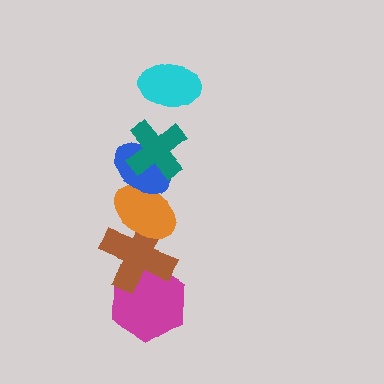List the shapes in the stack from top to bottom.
From top to bottom: the cyan ellipse, the teal cross, the blue ellipse, the orange ellipse, the brown cross, the magenta hexagon.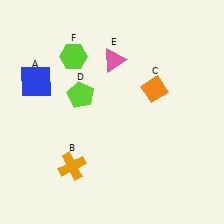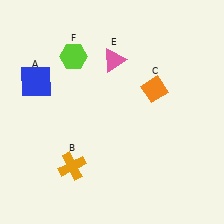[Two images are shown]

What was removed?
The lime pentagon (D) was removed in Image 2.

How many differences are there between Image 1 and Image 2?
There is 1 difference between the two images.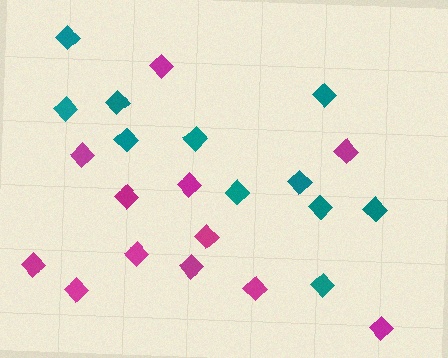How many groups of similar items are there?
There are 2 groups: one group of teal diamonds (11) and one group of magenta diamonds (12).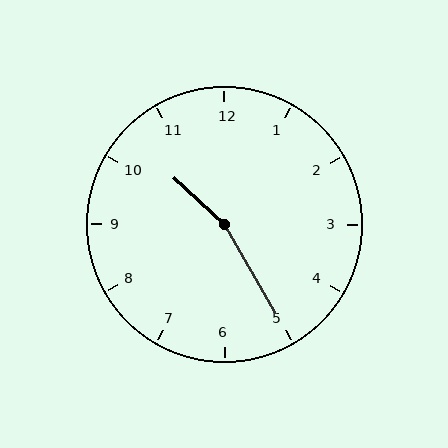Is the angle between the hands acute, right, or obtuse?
It is obtuse.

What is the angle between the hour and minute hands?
Approximately 162 degrees.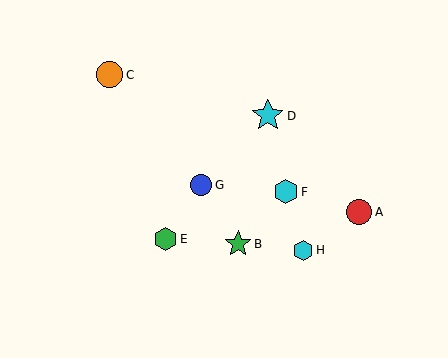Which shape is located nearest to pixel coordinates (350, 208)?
The red circle (labeled A) at (359, 212) is nearest to that location.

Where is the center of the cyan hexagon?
The center of the cyan hexagon is at (303, 250).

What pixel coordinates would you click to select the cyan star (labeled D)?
Click at (268, 116) to select the cyan star D.